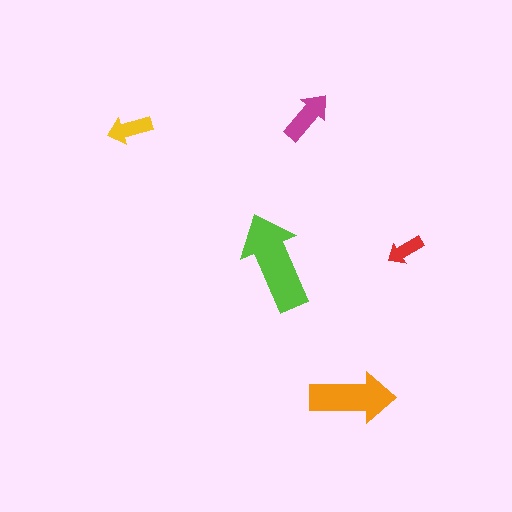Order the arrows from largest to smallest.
the lime one, the orange one, the magenta one, the yellow one, the red one.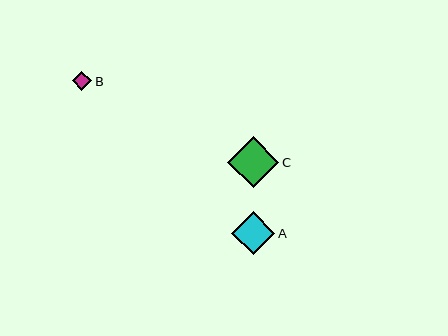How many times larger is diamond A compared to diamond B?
Diamond A is approximately 2.2 times the size of diamond B.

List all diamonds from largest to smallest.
From largest to smallest: C, A, B.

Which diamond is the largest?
Diamond C is the largest with a size of approximately 51 pixels.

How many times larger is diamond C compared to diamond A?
Diamond C is approximately 1.2 times the size of diamond A.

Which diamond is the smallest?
Diamond B is the smallest with a size of approximately 19 pixels.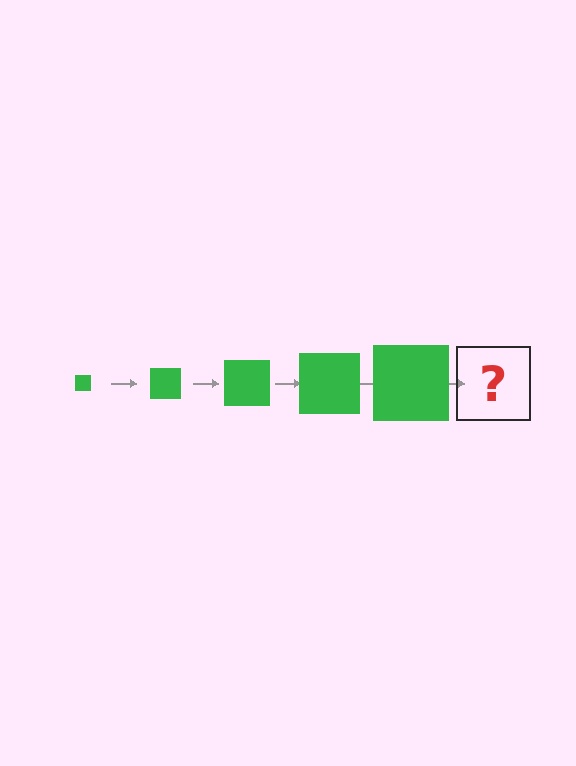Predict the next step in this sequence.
The next step is a green square, larger than the previous one.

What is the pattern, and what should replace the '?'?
The pattern is that the square gets progressively larger each step. The '?' should be a green square, larger than the previous one.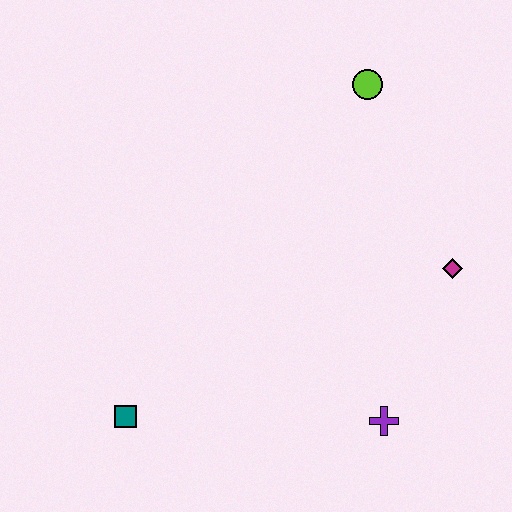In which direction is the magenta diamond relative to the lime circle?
The magenta diamond is below the lime circle.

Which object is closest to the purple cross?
The magenta diamond is closest to the purple cross.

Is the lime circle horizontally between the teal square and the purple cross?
Yes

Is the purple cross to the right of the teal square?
Yes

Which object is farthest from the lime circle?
The teal square is farthest from the lime circle.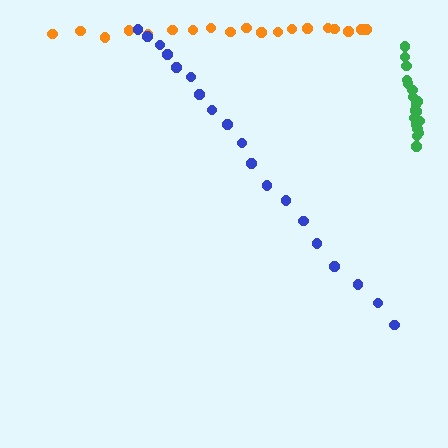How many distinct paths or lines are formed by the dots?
There are 3 distinct paths.